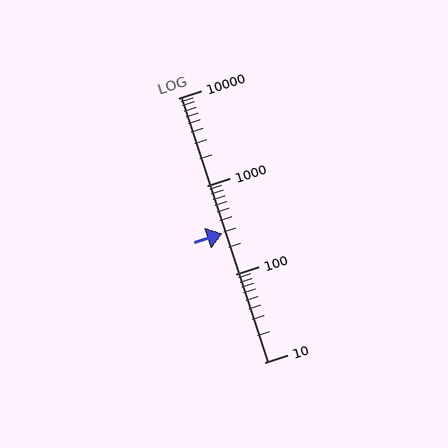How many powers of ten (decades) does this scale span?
The scale spans 3 decades, from 10 to 10000.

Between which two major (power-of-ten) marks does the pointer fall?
The pointer is between 100 and 1000.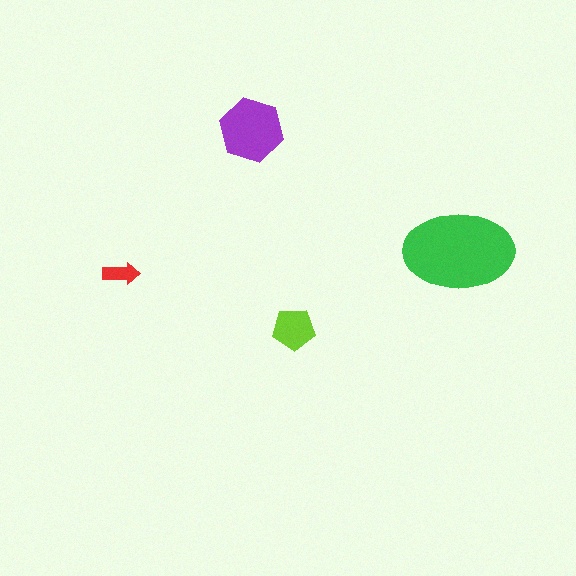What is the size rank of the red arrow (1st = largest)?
4th.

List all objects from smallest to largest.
The red arrow, the lime pentagon, the purple hexagon, the green ellipse.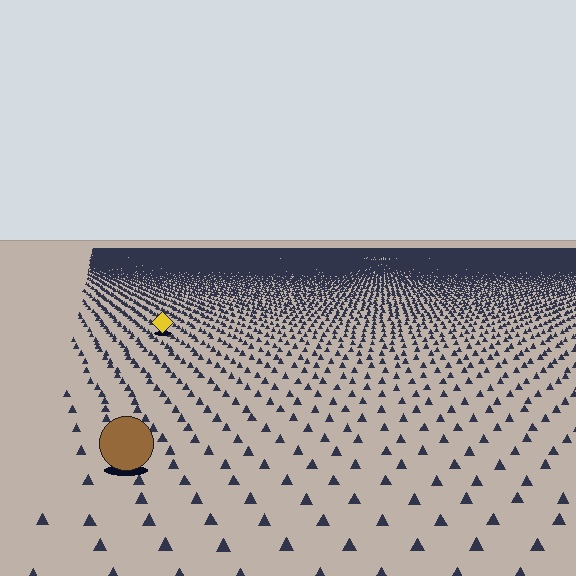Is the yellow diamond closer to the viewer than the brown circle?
No. The brown circle is closer — you can tell from the texture gradient: the ground texture is coarser near it.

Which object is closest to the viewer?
The brown circle is closest. The texture marks near it are larger and more spread out.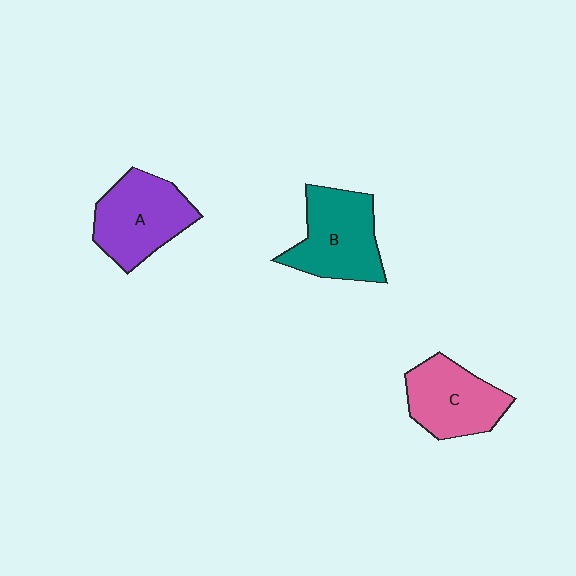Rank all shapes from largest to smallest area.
From largest to smallest: B (teal), A (purple), C (pink).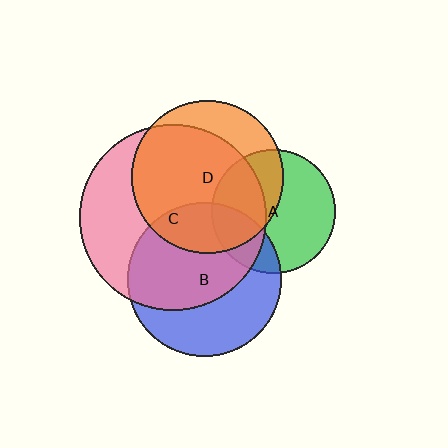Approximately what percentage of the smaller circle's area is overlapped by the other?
Approximately 25%.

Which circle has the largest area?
Circle C (pink).